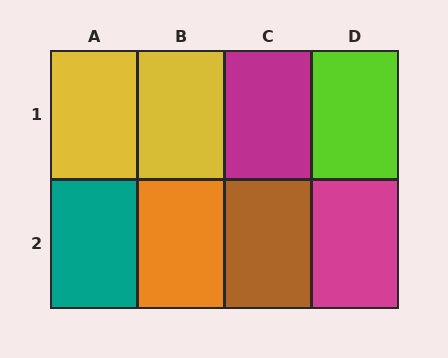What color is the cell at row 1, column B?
Yellow.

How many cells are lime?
1 cell is lime.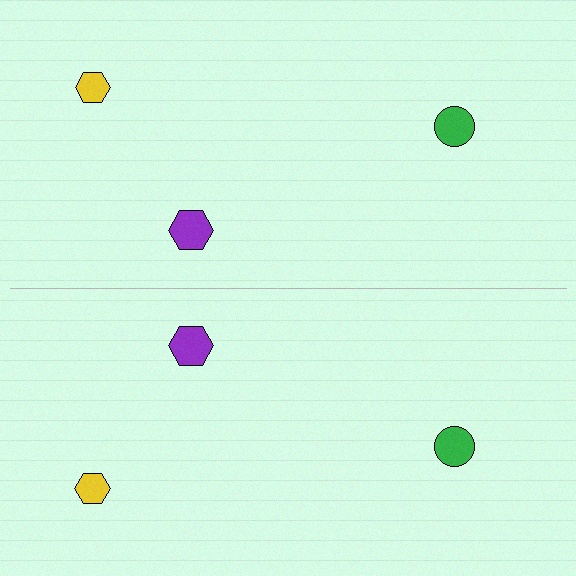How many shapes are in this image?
There are 6 shapes in this image.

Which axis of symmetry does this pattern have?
The pattern has a horizontal axis of symmetry running through the center of the image.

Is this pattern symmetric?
Yes, this pattern has bilateral (reflection) symmetry.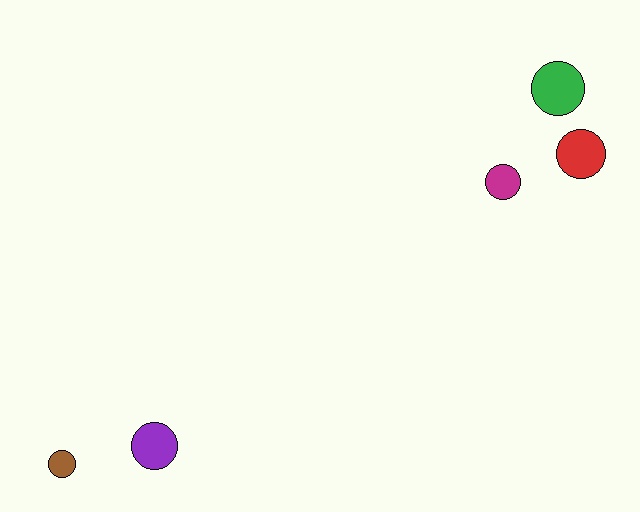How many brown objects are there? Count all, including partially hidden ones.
There is 1 brown object.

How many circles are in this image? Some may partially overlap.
There are 5 circles.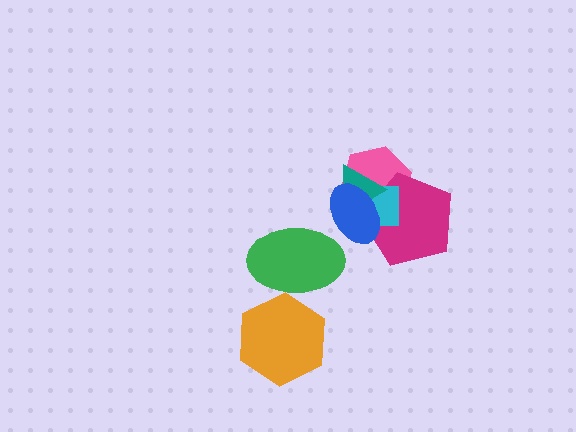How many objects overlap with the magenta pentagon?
4 objects overlap with the magenta pentagon.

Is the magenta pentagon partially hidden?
Yes, it is partially covered by another shape.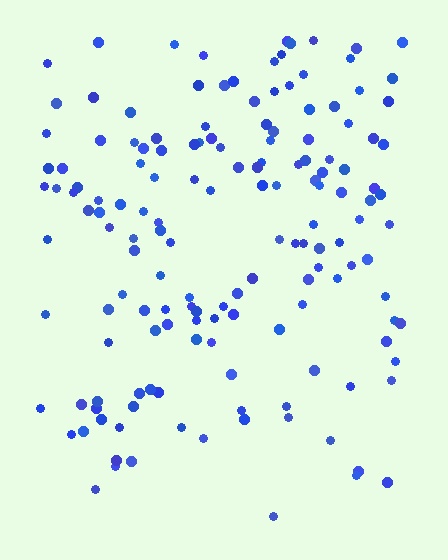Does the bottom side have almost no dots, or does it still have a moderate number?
Still a moderate number, just noticeably fewer than the top.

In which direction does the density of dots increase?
From bottom to top, with the top side densest.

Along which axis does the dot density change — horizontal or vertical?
Vertical.